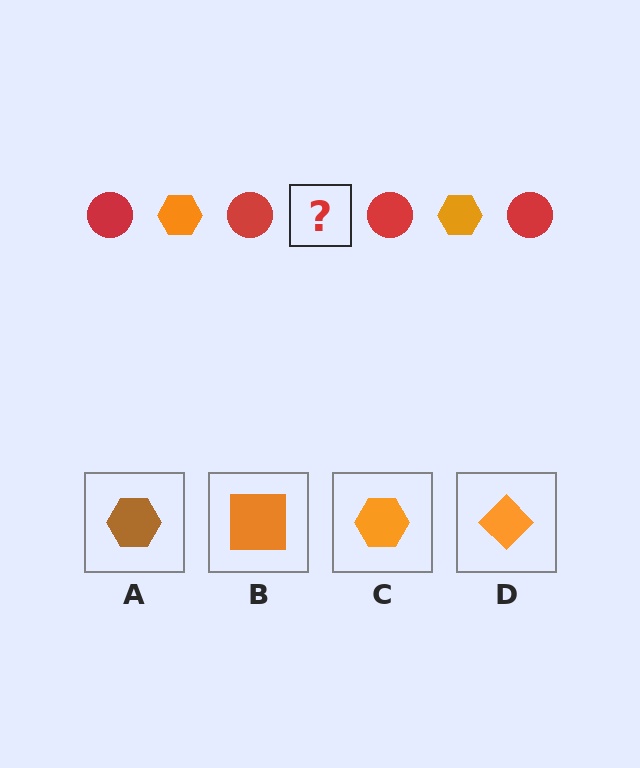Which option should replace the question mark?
Option C.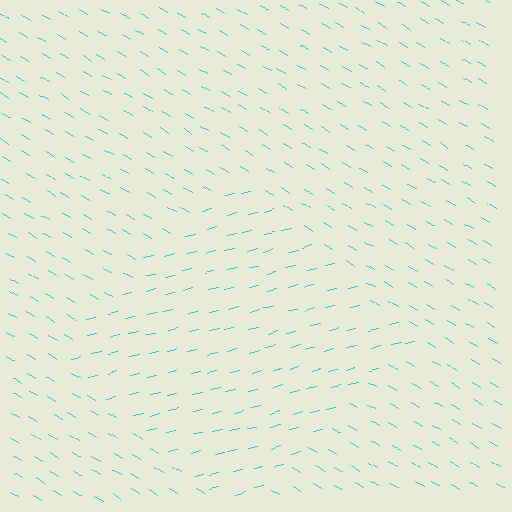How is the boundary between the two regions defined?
The boundary is defined purely by a change in line orientation (approximately 45 degrees difference). All lines are the same color and thickness.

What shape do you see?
I see a diamond.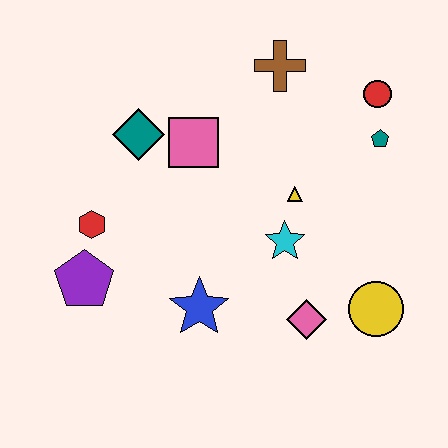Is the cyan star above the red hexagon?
No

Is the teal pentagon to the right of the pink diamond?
Yes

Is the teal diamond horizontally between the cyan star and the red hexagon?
Yes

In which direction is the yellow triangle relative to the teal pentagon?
The yellow triangle is to the left of the teal pentagon.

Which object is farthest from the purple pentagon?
The red circle is farthest from the purple pentagon.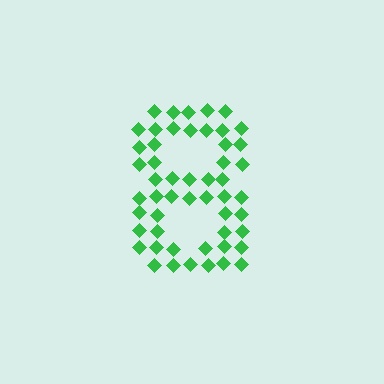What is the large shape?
The large shape is the digit 8.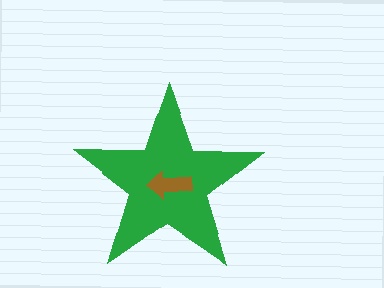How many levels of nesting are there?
2.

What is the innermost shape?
The brown arrow.